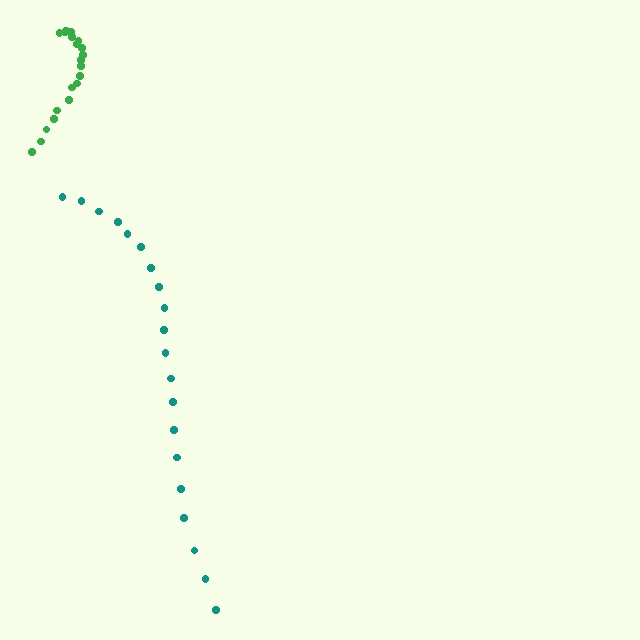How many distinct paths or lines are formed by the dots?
There are 2 distinct paths.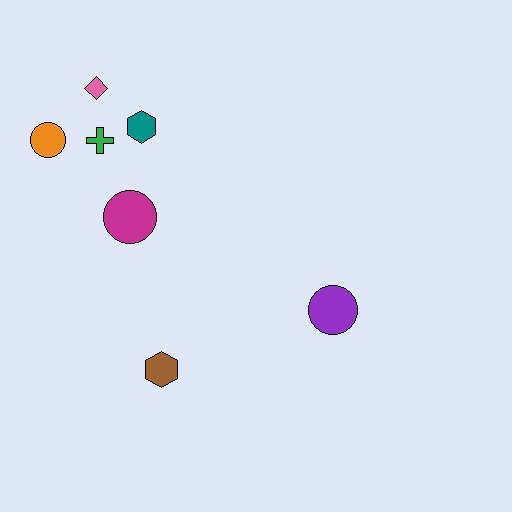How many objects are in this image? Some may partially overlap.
There are 7 objects.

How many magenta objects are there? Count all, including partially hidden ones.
There is 1 magenta object.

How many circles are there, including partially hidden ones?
There are 3 circles.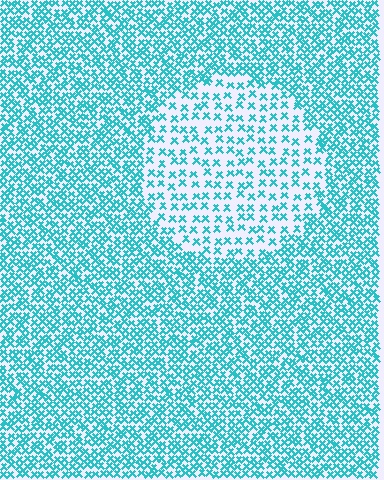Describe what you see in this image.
The image contains small cyan elements arranged at two different densities. A circle-shaped region is visible where the elements are less densely packed than the surrounding area.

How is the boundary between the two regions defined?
The boundary is defined by a change in element density (approximately 2.2x ratio). All elements are the same color, size, and shape.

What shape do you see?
I see a circle.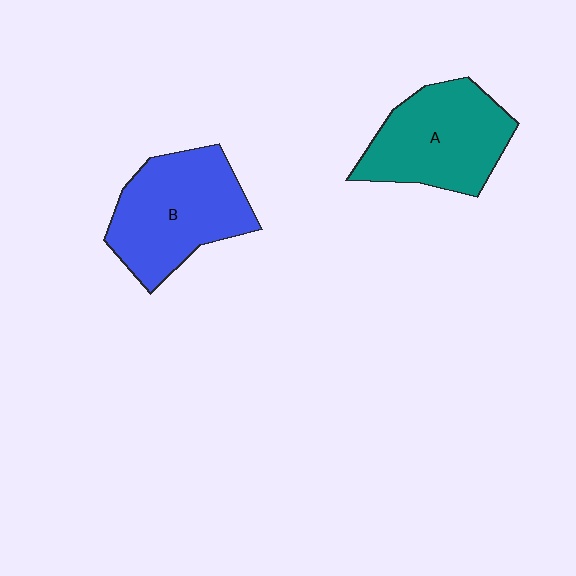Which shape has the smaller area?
Shape A (teal).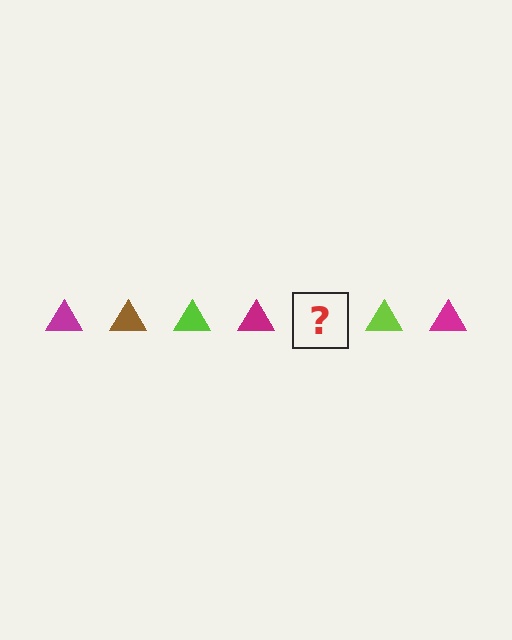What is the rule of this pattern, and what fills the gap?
The rule is that the pattern cycles through magenta, brown, lime triangles. The gap should be filled with a brown triangle.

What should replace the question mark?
The question mark should be replaced with a brown triangle.